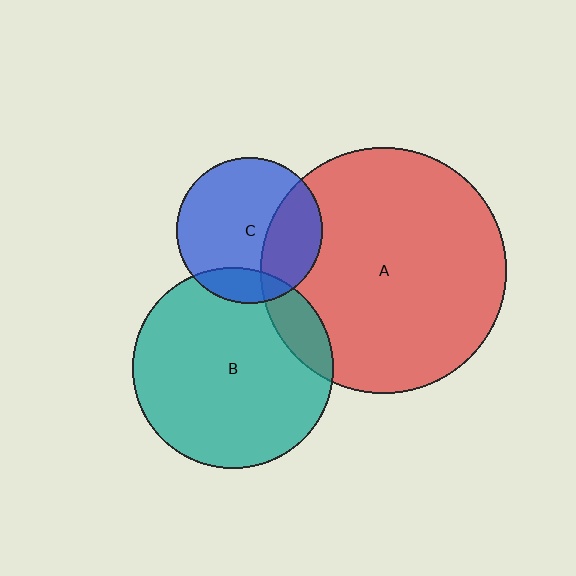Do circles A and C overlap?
Yes.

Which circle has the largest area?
Circle A (red).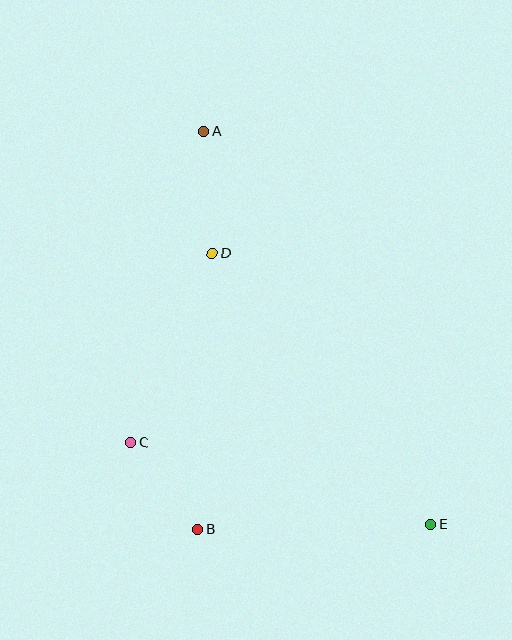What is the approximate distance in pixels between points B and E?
The distance between B and E is approximately 233 pixels.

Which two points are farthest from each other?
Points A and E are farthest from each other.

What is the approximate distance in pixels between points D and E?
The distance between D and E is approximately 349 pixels.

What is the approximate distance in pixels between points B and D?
The distance between B and D is approximately 276 pixels.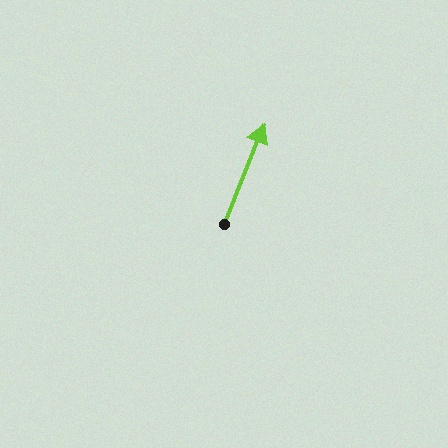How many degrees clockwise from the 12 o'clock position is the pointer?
Approximately 22 degrees.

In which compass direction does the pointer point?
North.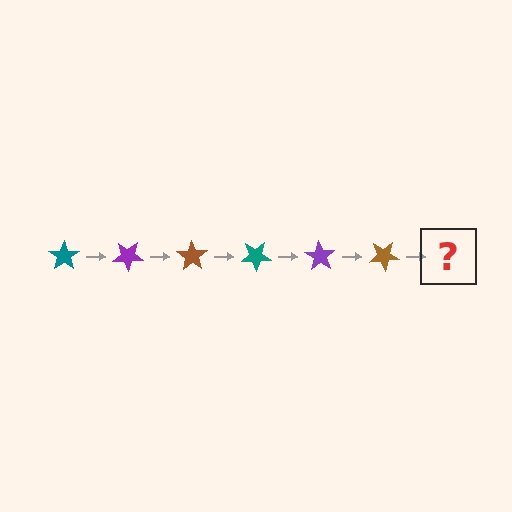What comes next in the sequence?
The next element should be a teal star, rotated 210 degrees from the start.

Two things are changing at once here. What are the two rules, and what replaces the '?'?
The two rules are that it rotates 35 degrees each step and the color cycles through teal, purple, and brown. The '?' should be a teal star, rotated 210 degrees from the start.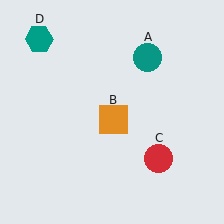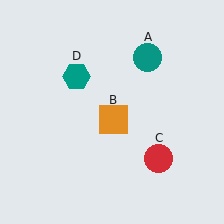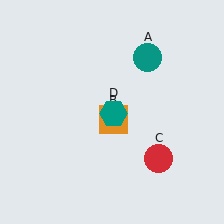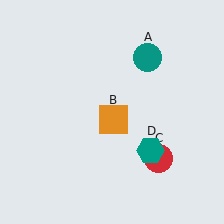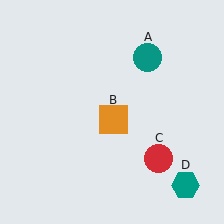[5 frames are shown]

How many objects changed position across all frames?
1 object changed position: teal hexagon (object D).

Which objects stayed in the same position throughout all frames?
Teal circle (object A) and orange square (object B) and red circle (object C) remained stationary.